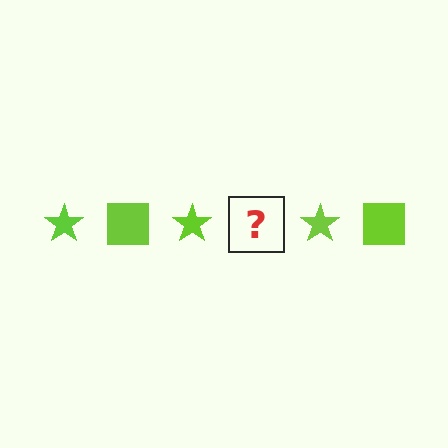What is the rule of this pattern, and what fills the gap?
The rule is that the pattern cycles through star, square shapes in lime. The gap should be filled with a lime square.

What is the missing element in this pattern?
The missing element is a lime square.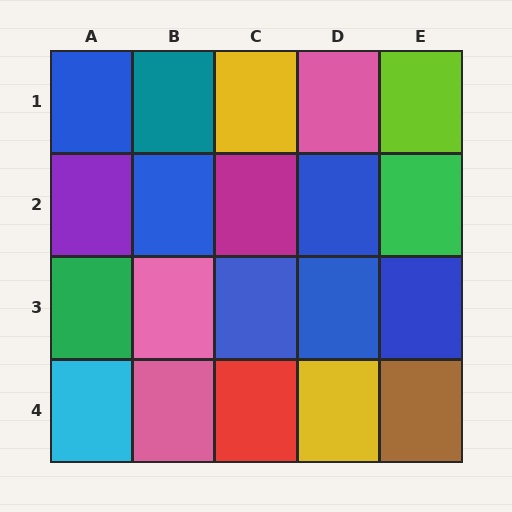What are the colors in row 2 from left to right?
Purple, blue, magenta, blue, green.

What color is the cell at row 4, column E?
Brown.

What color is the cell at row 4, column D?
Yellow.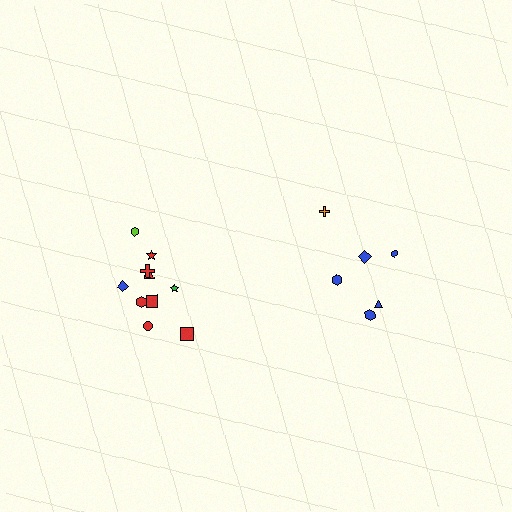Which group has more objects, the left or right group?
The left group.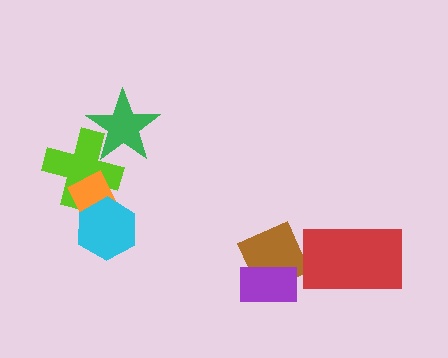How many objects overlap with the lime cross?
3 objects overlap with the lime cross.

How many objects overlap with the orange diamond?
2 objects overlap with the orange diamond.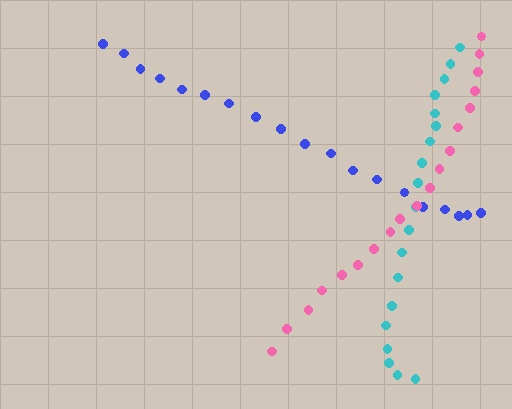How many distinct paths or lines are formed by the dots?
There are 3 distinct paths.